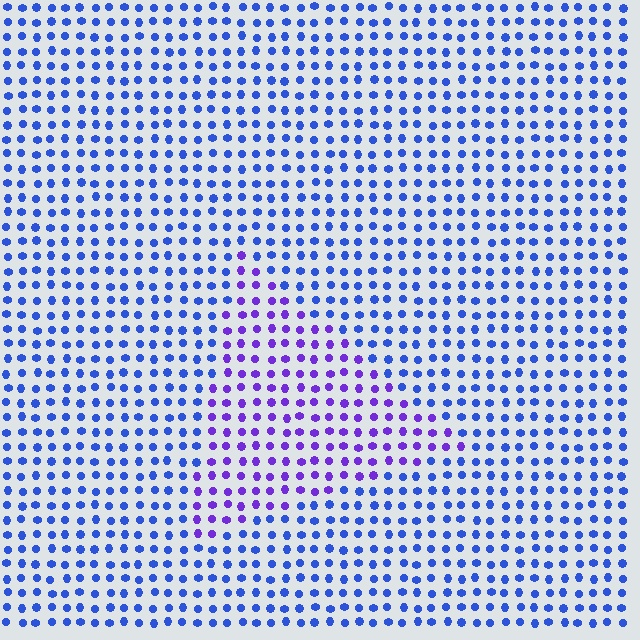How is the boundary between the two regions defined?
The boundary is defined purely by a slight shift in hue (about 39 degrees). Spacing, size, and orientation are identical on both sides.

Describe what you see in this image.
The image is filled with small blue elements in a uniform arrangement. A triangle-shaped region is visible where the elements are tinted to a slightly different hue, forming a subtle color boundary.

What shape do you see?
I see a triangle.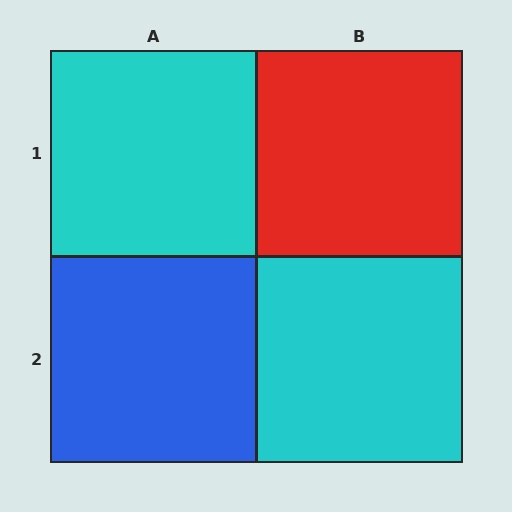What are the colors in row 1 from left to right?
Cyan, red.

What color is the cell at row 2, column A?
Blue.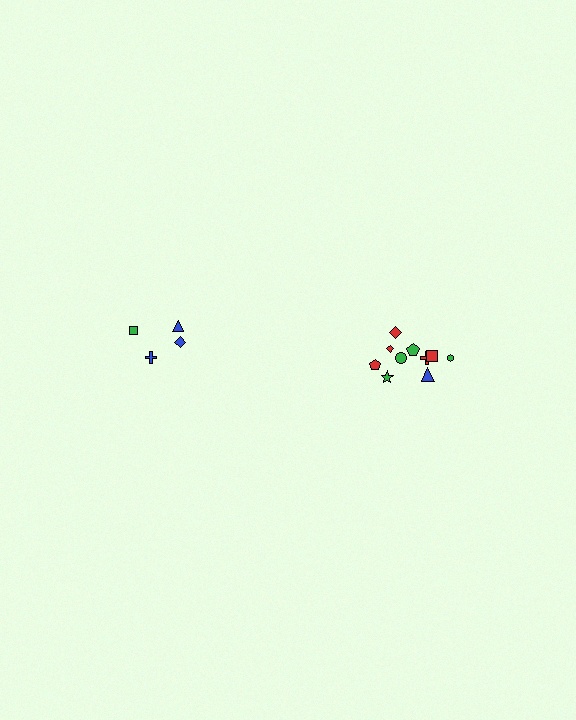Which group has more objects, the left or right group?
The right group.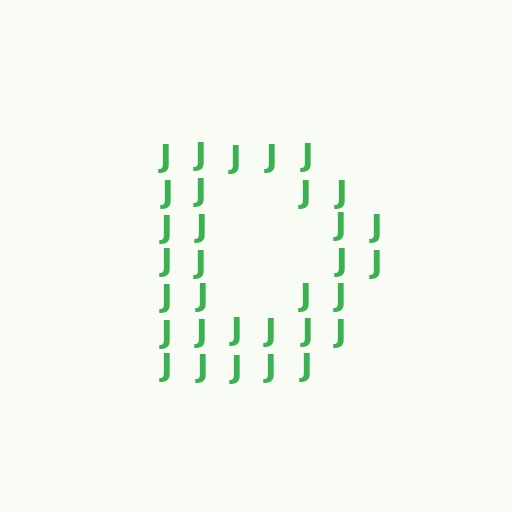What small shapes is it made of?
It is made of small letter J's.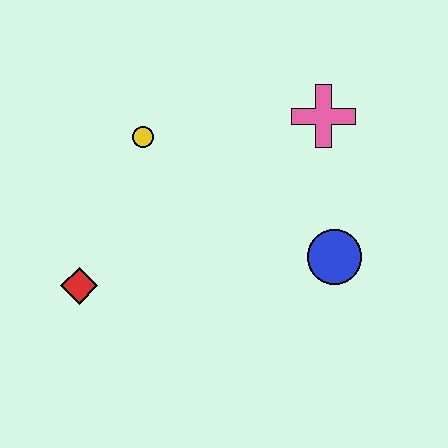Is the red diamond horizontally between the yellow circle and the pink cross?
No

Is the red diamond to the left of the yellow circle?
Yes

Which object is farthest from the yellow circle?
The blue circle is farthest from the yellow circle.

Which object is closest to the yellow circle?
The red diamond is closest to the yellow circle.